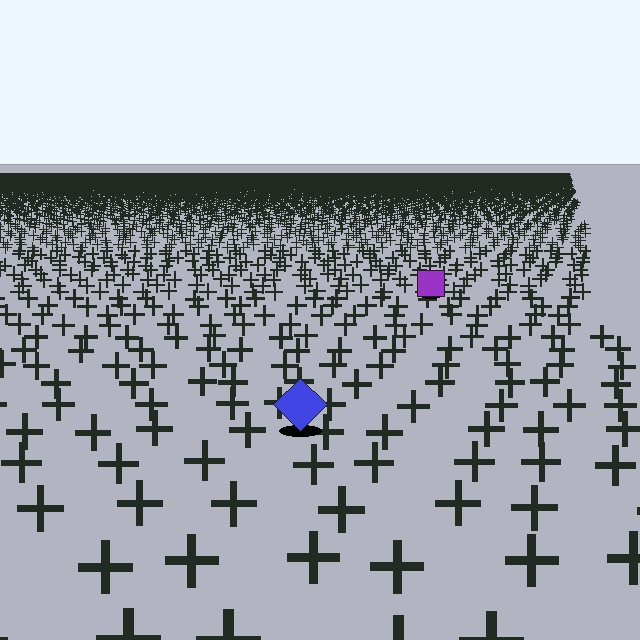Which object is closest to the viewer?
The blue diamond is closest. The texture marks near it are larger and more spread out.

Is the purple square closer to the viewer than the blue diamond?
No. The blue diamond is closer — you can tell from the texture gradient: the ground texture is coarser near it.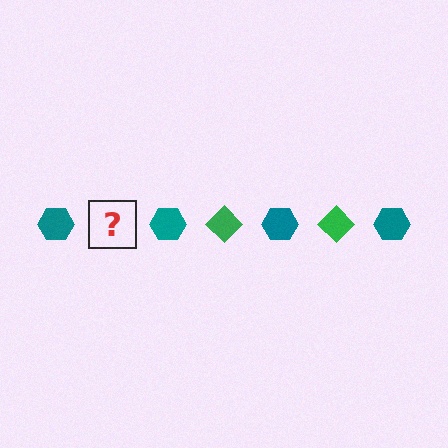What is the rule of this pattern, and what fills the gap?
The rule is that the pattern alternates between teal hexagon and green diamond. The gap should be filled with a green diamond.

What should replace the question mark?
The question mark should be replaced with a green diamond.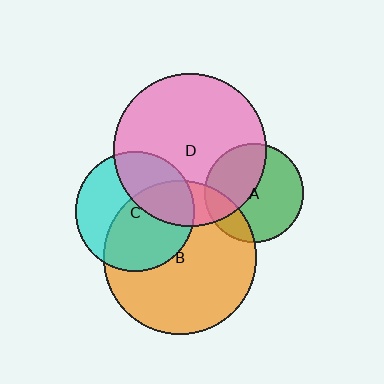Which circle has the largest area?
Circle B (orange).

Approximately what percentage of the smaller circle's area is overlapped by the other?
Approximately 35%.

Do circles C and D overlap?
Yes.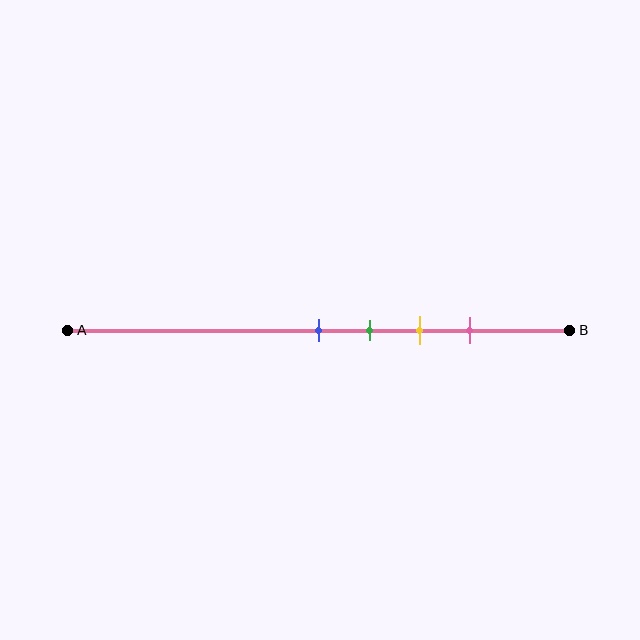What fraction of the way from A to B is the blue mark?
The blue mark is approximately 50% (0.5) of the way from A to B.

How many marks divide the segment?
There are 4 marks dividing the segment.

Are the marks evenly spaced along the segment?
Yes, the marks are approximately evenly spaced.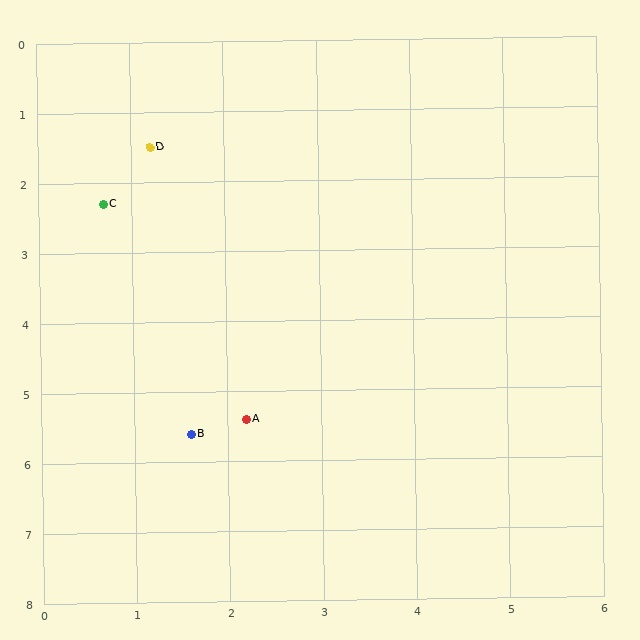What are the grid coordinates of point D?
Point D is at approximately (1.2, 1.5).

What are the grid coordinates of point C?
Point C is at approximately (0.7, 2.3).